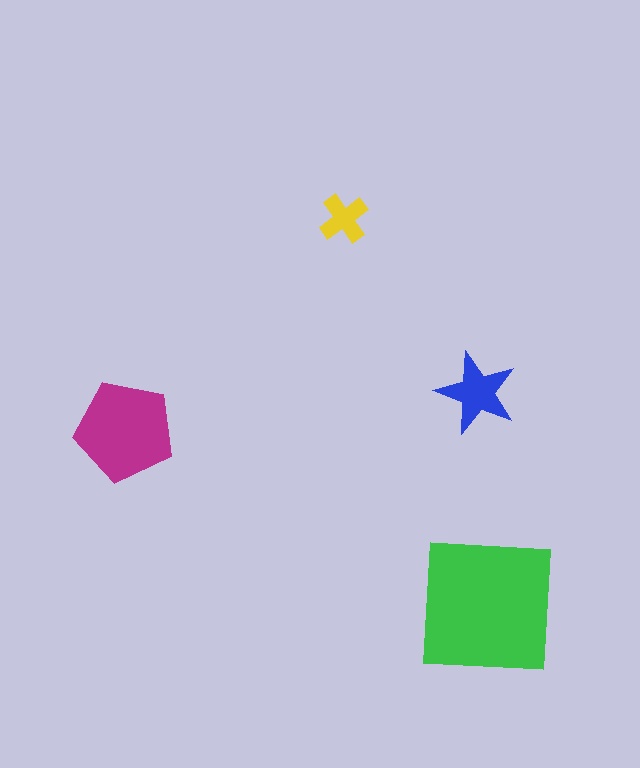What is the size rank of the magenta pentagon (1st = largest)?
2nd.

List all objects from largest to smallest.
The green square, the magenta pentagon, the blue star, the yellow cross.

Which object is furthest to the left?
The magenta pentagon is leftmost.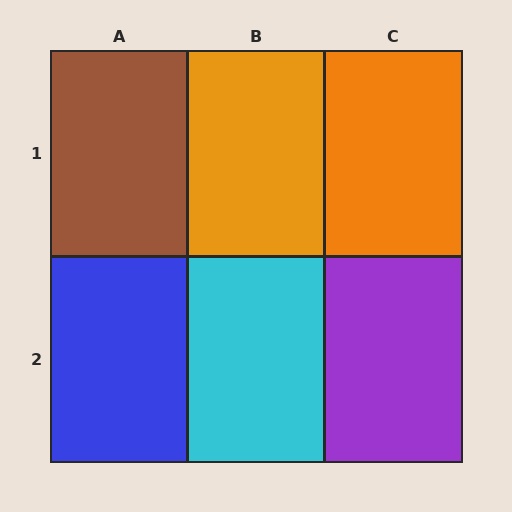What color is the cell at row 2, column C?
Purple.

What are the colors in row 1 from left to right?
Brown, orange, orange.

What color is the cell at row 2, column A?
Blue.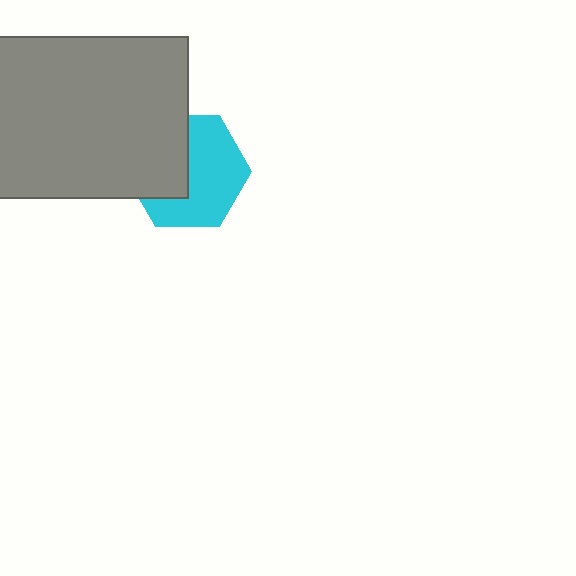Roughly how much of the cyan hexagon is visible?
About half of it is visible (roughly 59%).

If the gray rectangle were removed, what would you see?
You would see the complete cyan hexagon.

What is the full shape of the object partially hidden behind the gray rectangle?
The partially hidden object is a cyan hexagon.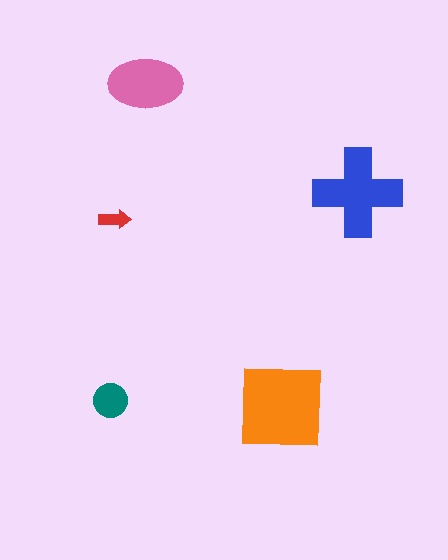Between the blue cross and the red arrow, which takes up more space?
The blue cross.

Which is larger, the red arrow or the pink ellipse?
The pink ellipse.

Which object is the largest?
The orange square.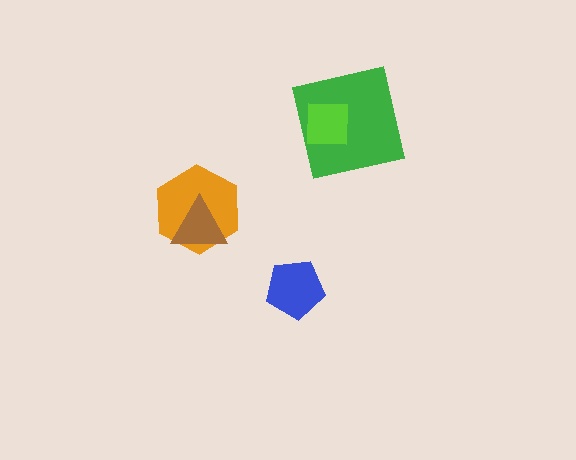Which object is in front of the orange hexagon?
The brown triangle is in front of the orange hexagon.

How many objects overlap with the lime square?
1 object overlaps with the lime square.